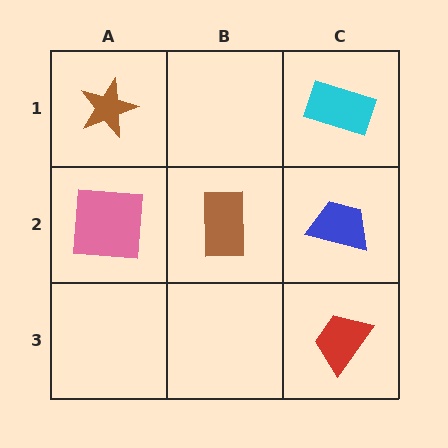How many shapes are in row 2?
3 shapes.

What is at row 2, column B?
A brown rectangle.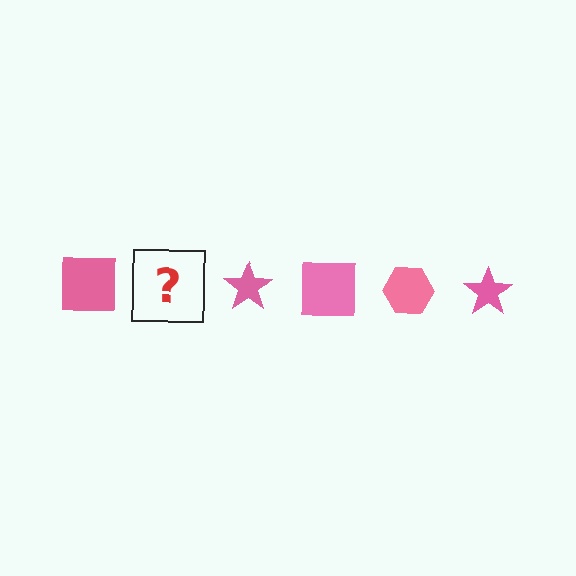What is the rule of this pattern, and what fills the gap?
The rule is that the pattern cycles through square, hexagon, star shapes in pink. The gap should be filled with a pink hexagon.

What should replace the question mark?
The question mark should be replaced with a pink hexagon.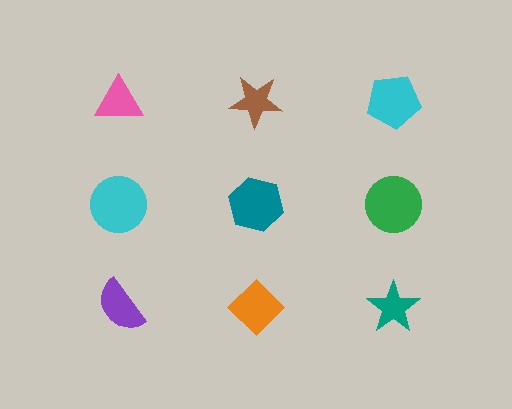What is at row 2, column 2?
A teal hexagon.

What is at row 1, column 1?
A pink triangle.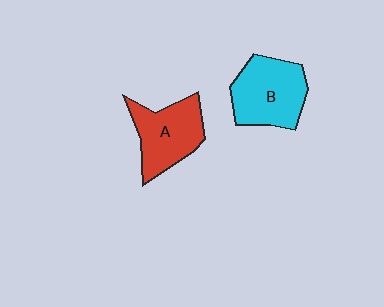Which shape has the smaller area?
Shape A (red).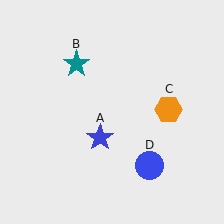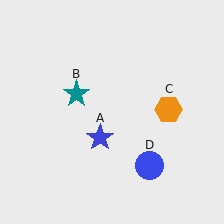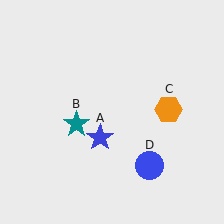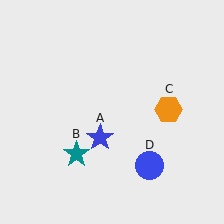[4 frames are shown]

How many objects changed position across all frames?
1 object changed position: teal star (object B).